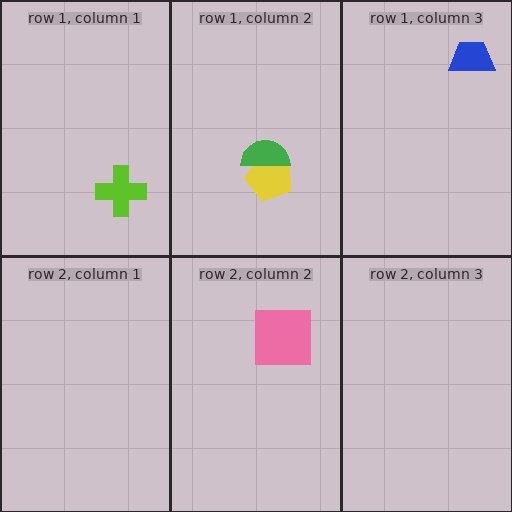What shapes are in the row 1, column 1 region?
The lime cross.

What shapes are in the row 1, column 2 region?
The yellow pentagon, the green semicircle.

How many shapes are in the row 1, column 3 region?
1.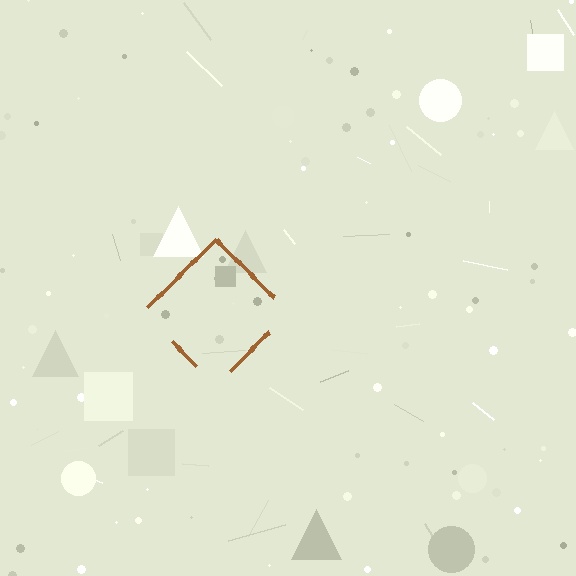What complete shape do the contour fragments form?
The contour fragments form a diamond.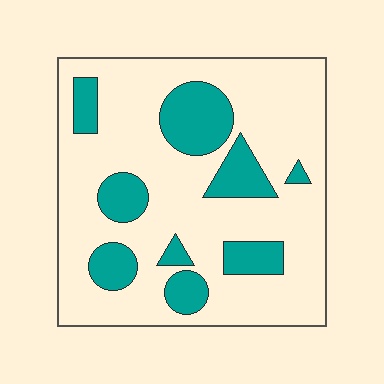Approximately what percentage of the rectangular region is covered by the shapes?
Approximately 25%.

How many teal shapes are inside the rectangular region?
9.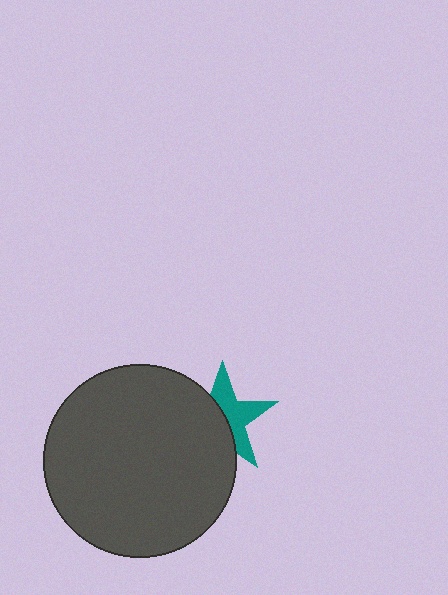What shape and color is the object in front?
The object in front is a dark gray circle.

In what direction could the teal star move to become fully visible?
The teal star could move right. That would shift it out from behind the dark gray circle entirely.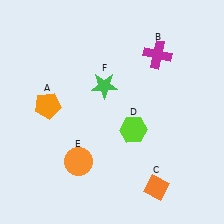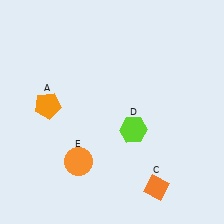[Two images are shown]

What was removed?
The green star (F), the magenta cross (B) were removed in Image 2.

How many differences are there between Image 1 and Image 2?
There are 2 differences between the two images.